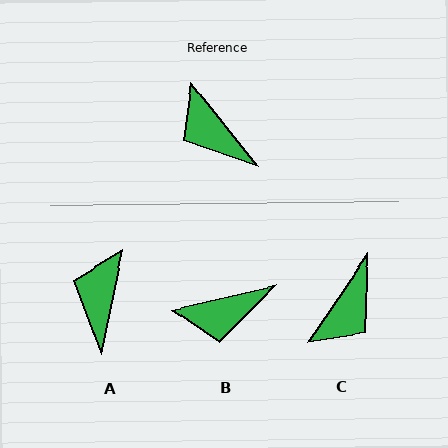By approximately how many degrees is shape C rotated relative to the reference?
Approximately 107 degrees counter-clockwise.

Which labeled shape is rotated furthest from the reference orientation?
C, about 107 degrees away.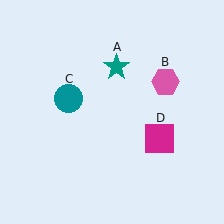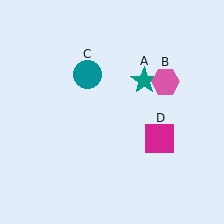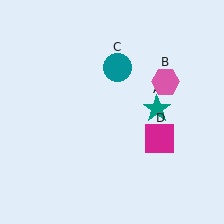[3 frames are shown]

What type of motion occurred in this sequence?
The teal star (object A), teal circle (object C) rotated clockwise around the center of the scene.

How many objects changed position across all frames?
2 objects changed position: teal star (object A), teal circle (object C).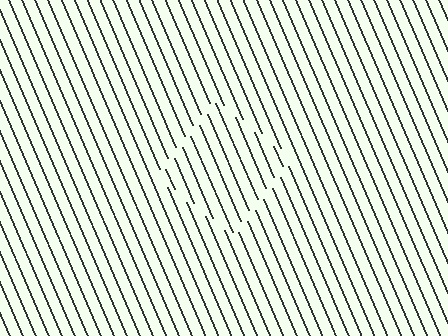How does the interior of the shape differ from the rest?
The interior of the shape contains the same grating, shifted by half a period — the contour is defined by the phase discontinuity where line-ends from the inner and outer gratings abut.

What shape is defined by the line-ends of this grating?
An illusory square. The interior of the shape contains the same grating, shifted by half a period — the contour is defined by the phase discontinuity where line-ends from the inner and outer gratings abut.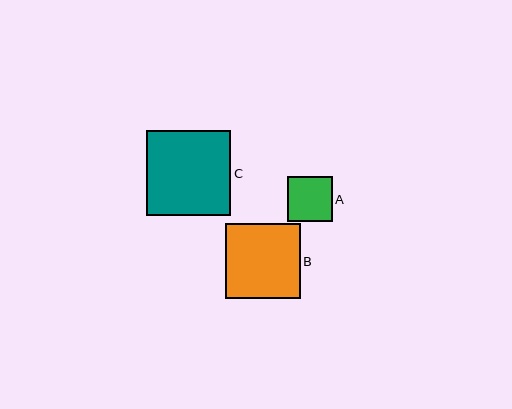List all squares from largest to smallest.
From largest to smallest: C, B, A.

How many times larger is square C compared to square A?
Square C is approximately 1.9 times the size of square A.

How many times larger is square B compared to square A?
Square B is approximately 1.7 times the size of square A.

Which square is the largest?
Square C is the largest with a size of approximately 85 pixels.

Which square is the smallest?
Square A is the smallest with a size of approximately 45 pixels.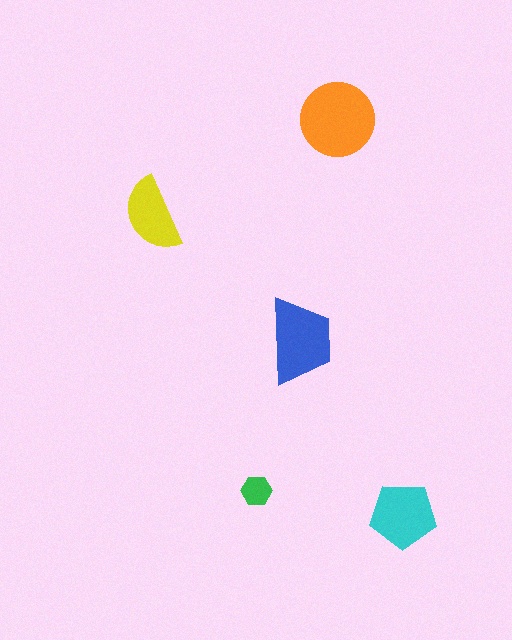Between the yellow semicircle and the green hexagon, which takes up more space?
The yellow semicircle.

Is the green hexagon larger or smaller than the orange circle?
Smaller.